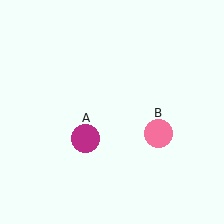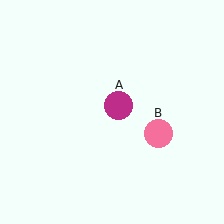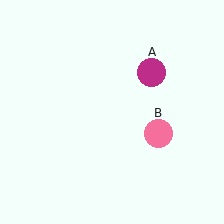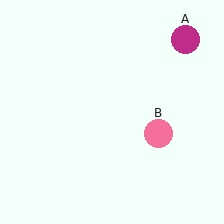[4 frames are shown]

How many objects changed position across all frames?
1 object changed position: magenta circle (object A).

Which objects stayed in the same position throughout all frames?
Pink circle (object B) remained stationary.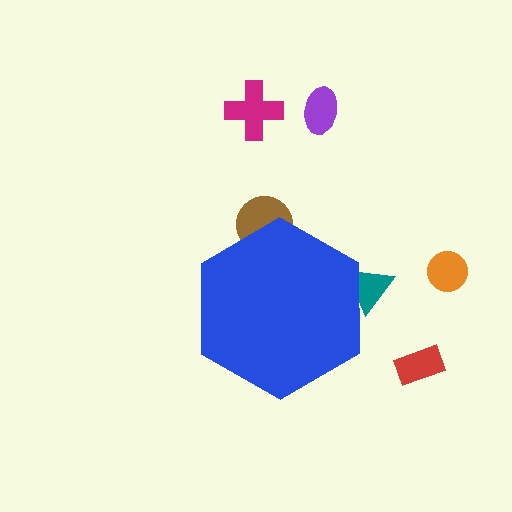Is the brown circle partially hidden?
Yes, the brown circle is partially hidden behind the blue hexagon.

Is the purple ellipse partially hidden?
No, the purple ellipse is fully visible.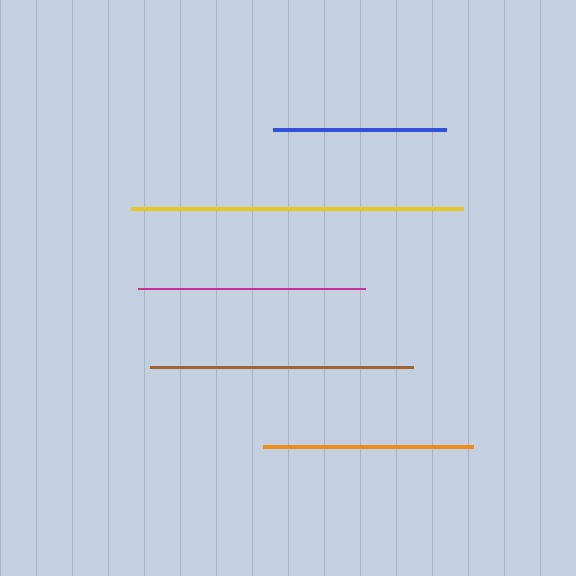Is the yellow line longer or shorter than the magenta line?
The yellow line is longer than the magenta line.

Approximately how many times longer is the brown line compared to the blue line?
The brown line is approximately 1.5 times the length of the blue line.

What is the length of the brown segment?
The brown segment is approximately 263 pixels long.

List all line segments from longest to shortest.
From longest to shortest: yellow, brown, magenta, orange, blue.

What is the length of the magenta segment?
The magenta segment is approximately 227 pixels long.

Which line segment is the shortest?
The blue line is the shortest at approximately 174 pixels.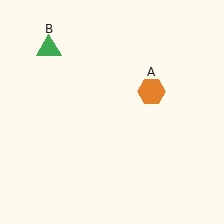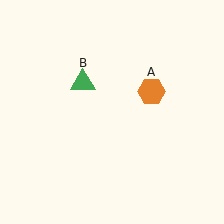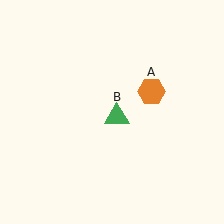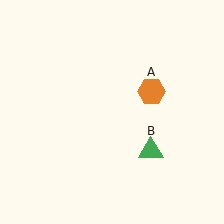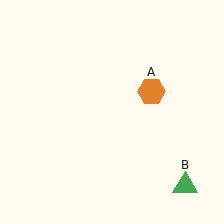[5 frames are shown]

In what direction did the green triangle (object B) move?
The green triangle (object B) moved down and to the right.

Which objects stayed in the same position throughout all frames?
Orange hexagon (object A) remained stationary.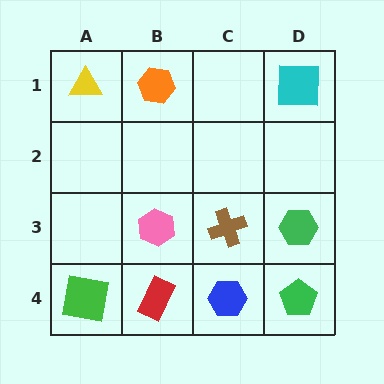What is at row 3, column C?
A brown cross.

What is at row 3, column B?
A pink hexagon.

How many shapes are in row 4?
4 shapes.